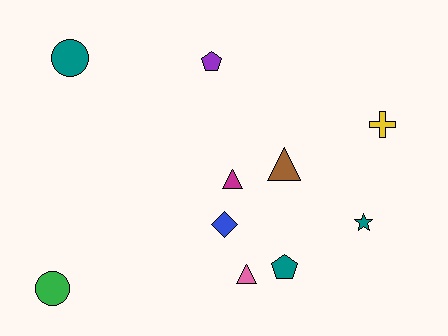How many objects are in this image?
There are 10 objects.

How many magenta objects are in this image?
There is 1 magenta object.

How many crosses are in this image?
There is 1 cross.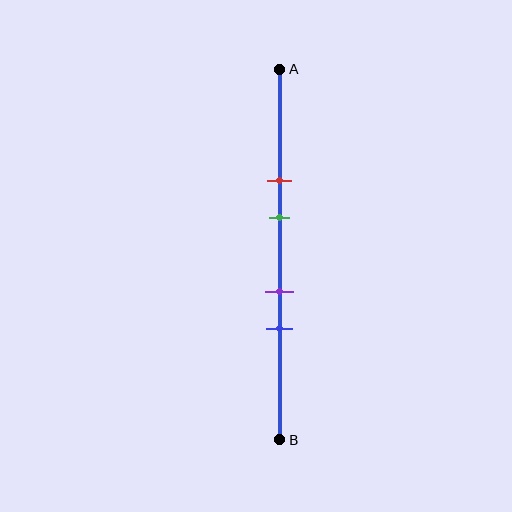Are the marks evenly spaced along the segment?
No, the marks are not evenly spaced.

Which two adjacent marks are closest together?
The purple and blue marks are the closest adjacent pair.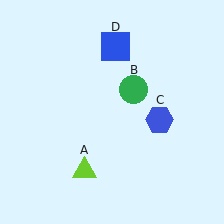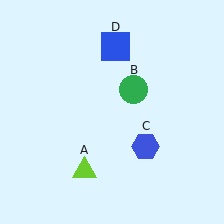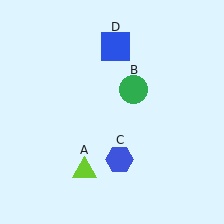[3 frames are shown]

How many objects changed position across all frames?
1 object changed position: blue hexagon (object C).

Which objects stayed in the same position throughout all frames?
Lime triangle (object A) and green circle (object B) and blue square (object D) remained stationary.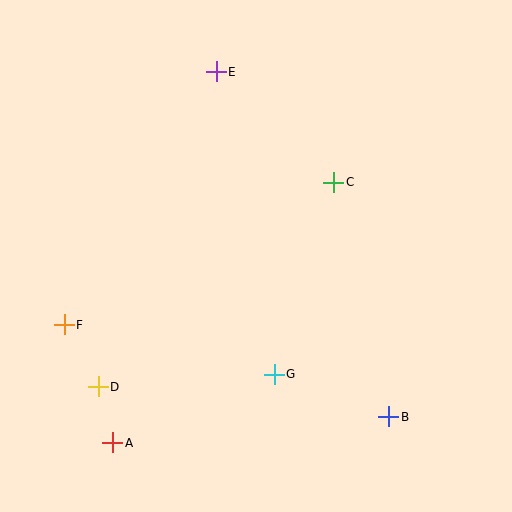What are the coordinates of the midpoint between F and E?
The midpoint between F and E is at (140, 198).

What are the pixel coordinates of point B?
Point B is at (389, 417).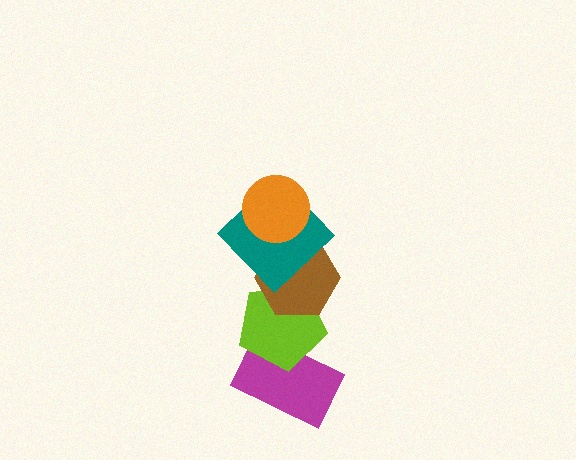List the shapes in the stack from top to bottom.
From top to bottom: the orange circle, the teal diamond, the brown hexagon, the lime pentagon, the magenta rectangle.